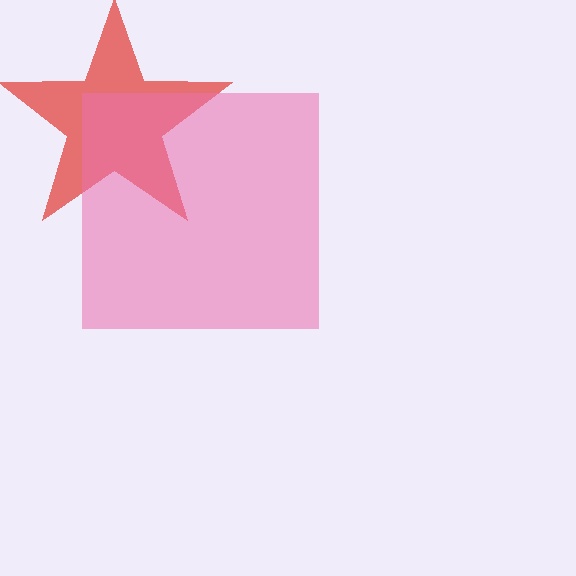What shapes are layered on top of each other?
The layered shapes are: a red star, a pink square.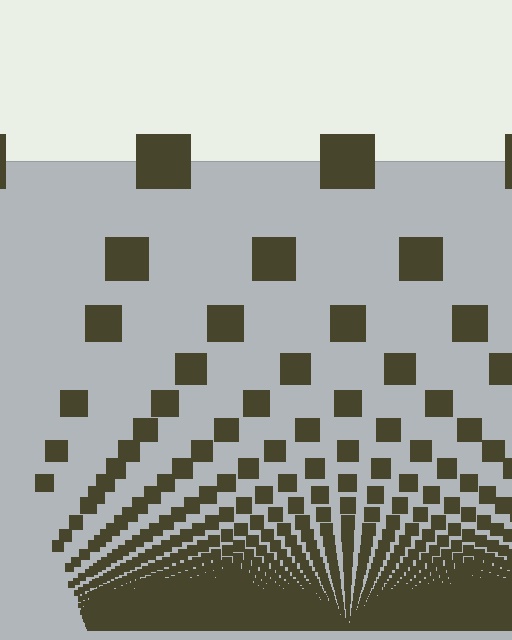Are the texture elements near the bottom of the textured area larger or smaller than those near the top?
Smaller. The gradient is inverted — elements near the bottom are smaller and denser.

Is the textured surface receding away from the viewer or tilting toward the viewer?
The surface appears to tilt toward the viewer. Texture elements get larger and sparser toward the top.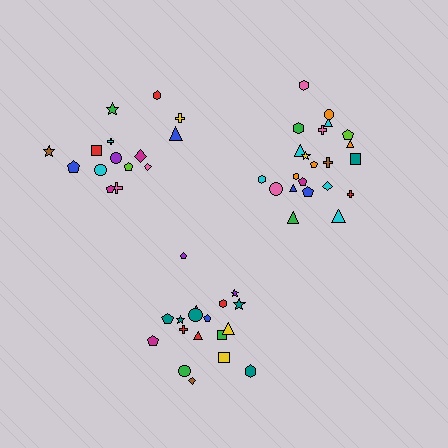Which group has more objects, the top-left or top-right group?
The top-right group.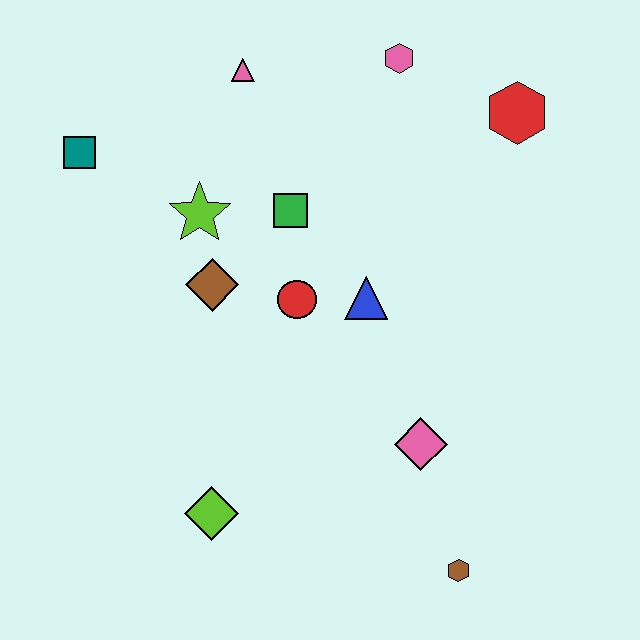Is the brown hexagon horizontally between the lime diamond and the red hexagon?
Yes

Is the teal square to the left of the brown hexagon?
Yes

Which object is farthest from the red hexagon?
The lime diamond is farthest from the red hexagon.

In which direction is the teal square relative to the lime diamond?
The teal square is above the lime diamond.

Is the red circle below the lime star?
Yes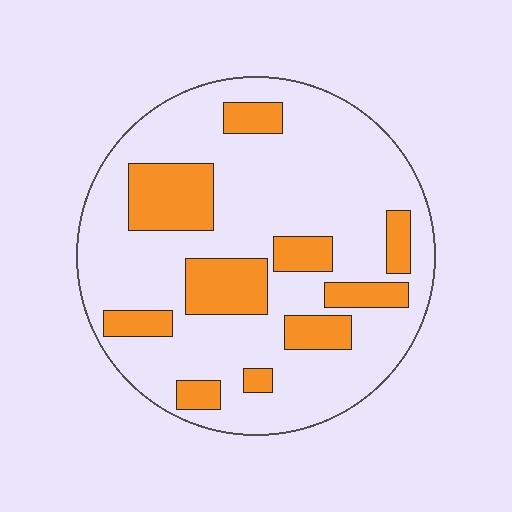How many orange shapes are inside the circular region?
10.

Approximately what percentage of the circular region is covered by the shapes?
Approximately 25%.